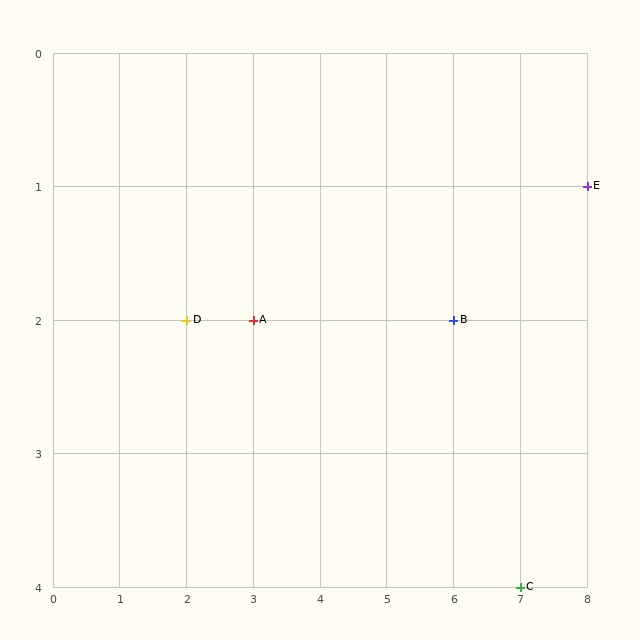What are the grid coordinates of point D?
Point D is at grid coordinates (2, 2).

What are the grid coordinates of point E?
Point E is at grid coordinates (8, 1).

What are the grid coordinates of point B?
Point B is at grid coordinates (6, 2).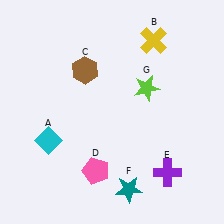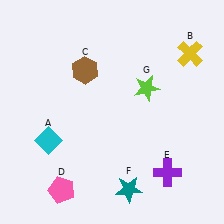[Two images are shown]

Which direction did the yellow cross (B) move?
The yellow cross (B) moved right.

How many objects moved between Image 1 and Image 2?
2 objects moved between the two images.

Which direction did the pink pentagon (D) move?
The pink pentagon (D) moved left.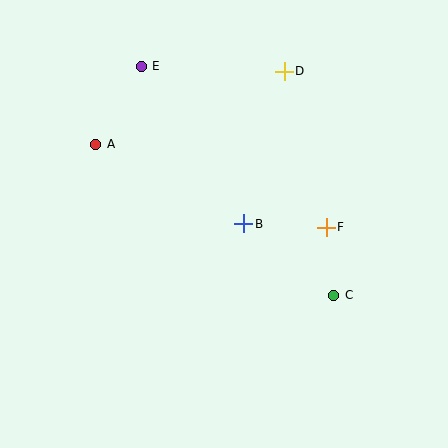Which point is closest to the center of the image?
Point B at (244, 224) is closest to the center.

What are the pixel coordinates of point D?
Point D is at (284, 71).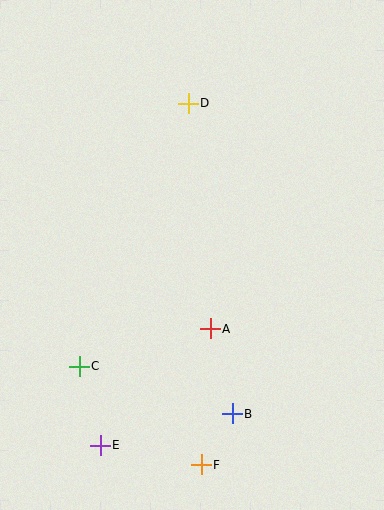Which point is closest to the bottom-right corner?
Point B is closest to the bottom-right corner.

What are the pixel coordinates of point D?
Point D is at (188, 103).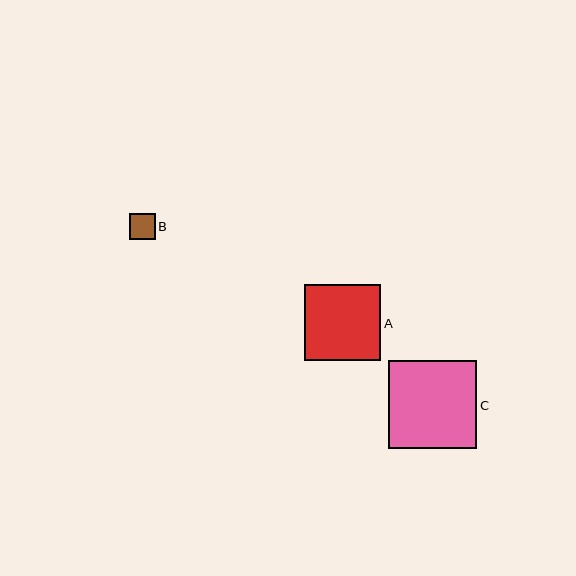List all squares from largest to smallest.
From largest to smallest: C, A, B.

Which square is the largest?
Square C is the largest with a size of approximately 88 pixels.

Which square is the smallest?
Square B is the smallest with a size of approximately 26 pixels.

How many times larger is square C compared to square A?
Square C is approximately 1.1 times the size of square A.